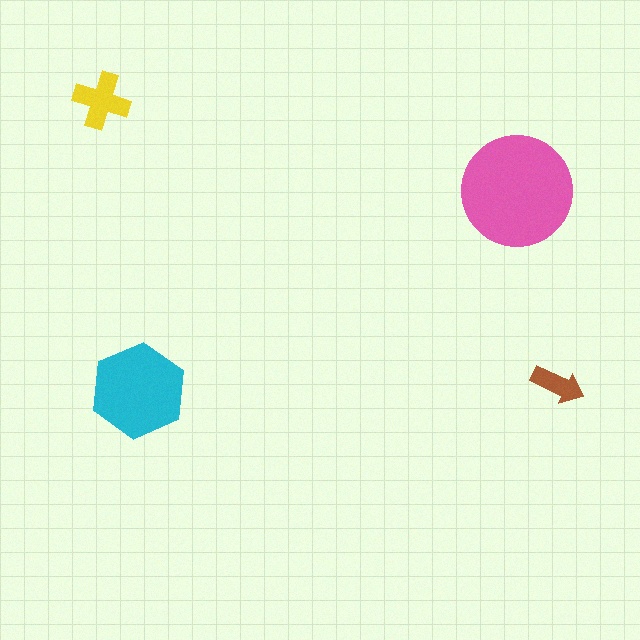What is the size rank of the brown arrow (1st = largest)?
4th.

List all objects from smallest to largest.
The brown arrow, the yellow cross, the cyan hexagon, the pink circle.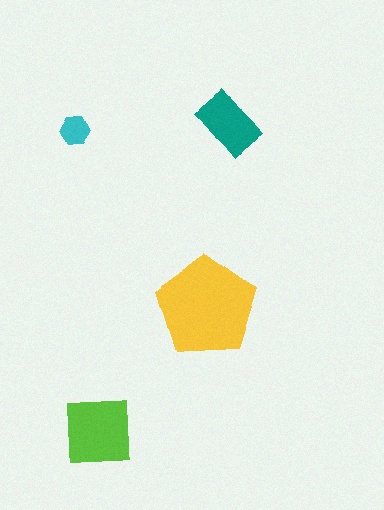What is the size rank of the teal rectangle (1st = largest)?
3rd.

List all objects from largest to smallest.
The yellow pentagon, the lime square, the teal rectangle, the cyan hexagon.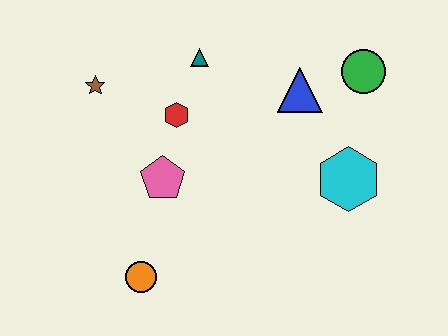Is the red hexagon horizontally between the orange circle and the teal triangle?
Yes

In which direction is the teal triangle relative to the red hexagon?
The teal triangle is above the red hexagon.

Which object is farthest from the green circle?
The orange circle is farthest from the green circle.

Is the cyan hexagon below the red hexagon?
Yes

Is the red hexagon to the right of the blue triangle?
No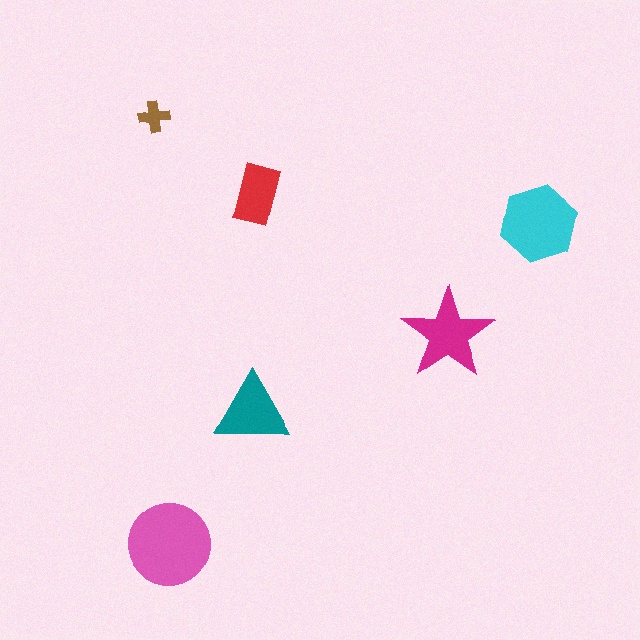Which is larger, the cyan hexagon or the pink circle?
The pink circle.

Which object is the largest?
The pink circle.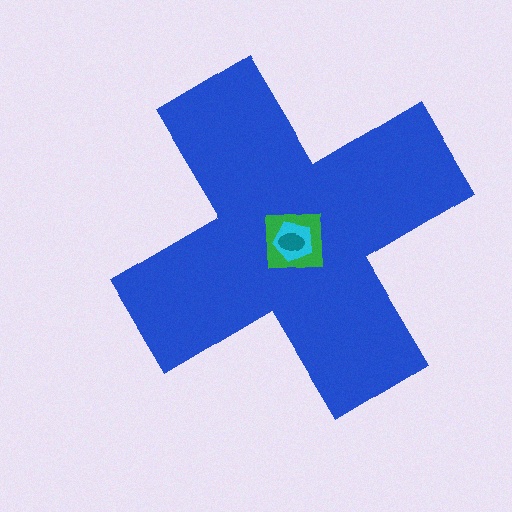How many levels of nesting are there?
4.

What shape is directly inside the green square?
The cyan pentagon.